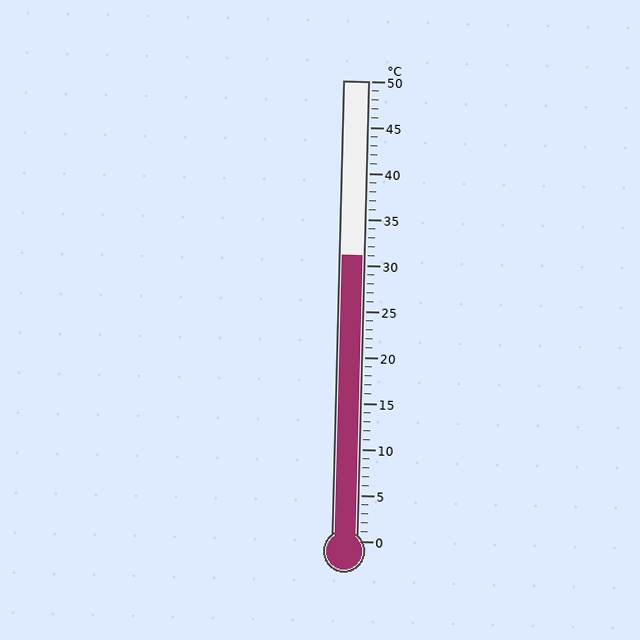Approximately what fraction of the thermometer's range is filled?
The thermometer is filled to approximately 60% of its range.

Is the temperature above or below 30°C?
The temperature is above 30°C.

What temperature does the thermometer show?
The thermometer shows approximately 31°C.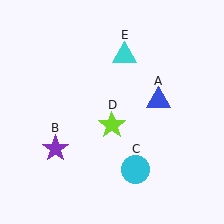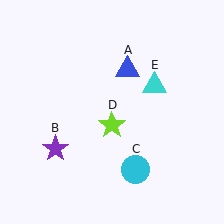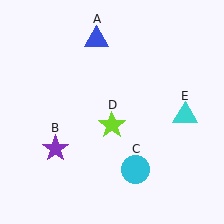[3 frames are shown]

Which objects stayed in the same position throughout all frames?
Purple star (object B) and cyan circle (object C) and lime star (object D) remained stationary.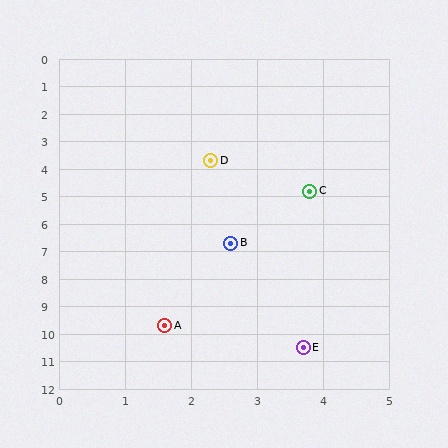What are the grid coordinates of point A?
Point A is at approximately (1.6, 9.7).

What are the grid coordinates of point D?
Point D is at approximately (2.3, 3.7).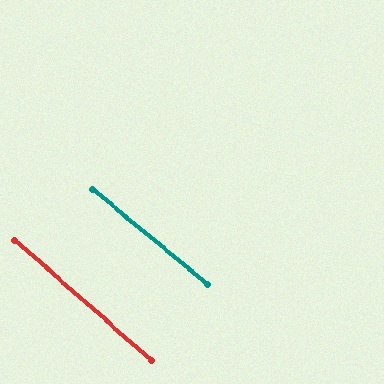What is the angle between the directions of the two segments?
Approximately 2 degrees.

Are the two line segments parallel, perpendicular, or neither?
Parallel — their directions differ by only 1.7°.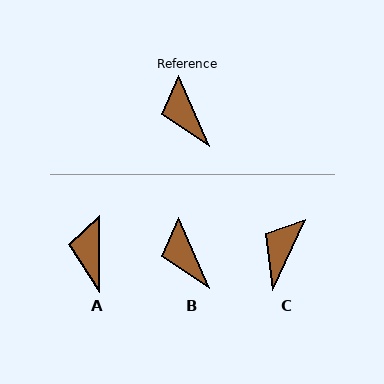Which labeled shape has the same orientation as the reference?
B.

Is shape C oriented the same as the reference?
No, it is off by about 49 degrees.